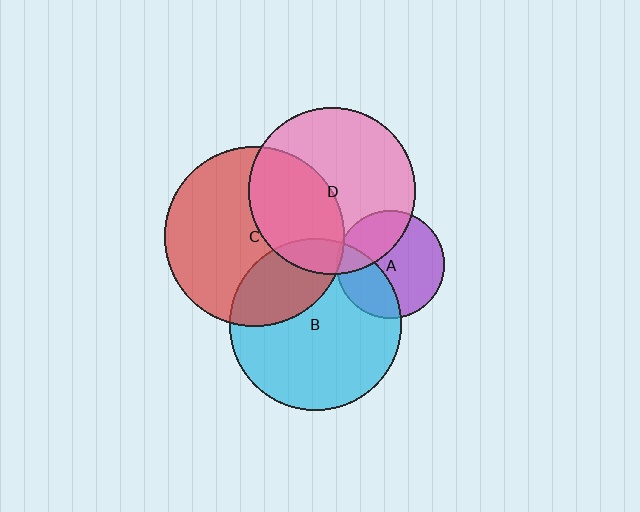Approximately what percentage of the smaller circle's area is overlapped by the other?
Approximately 5%.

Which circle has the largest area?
Circle C (red).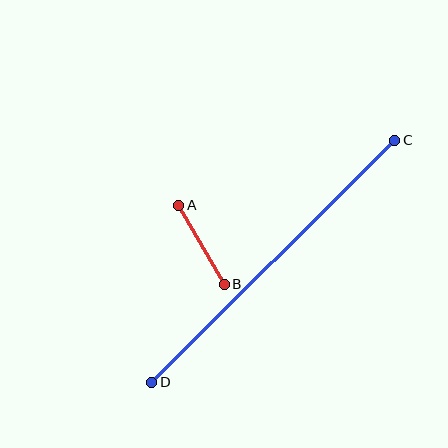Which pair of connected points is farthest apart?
Points C and D are farthest apart.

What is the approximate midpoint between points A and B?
The midpoint is at approximately (201, 245) pixels.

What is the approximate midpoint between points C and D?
The midpoint is at approximately (273, 261) pixels.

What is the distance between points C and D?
The distance is approximately 343 pixels.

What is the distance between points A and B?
The distance is approximately 91 pixels.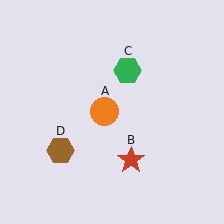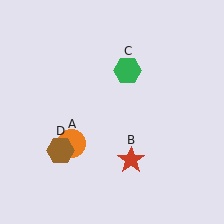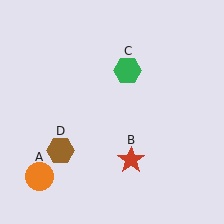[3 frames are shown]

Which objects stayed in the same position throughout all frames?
Red star (object B) and green hexagon (object C) and brown hexagon (object D) remained stationary.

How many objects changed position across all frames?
1 object changed position: orange circle (object A).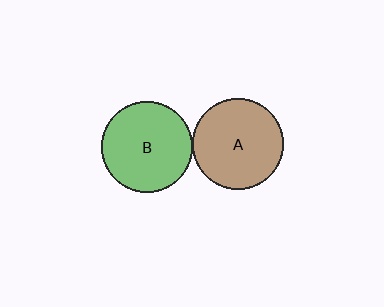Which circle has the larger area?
Circle A (brown).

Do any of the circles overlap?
No, none of the circles overlap.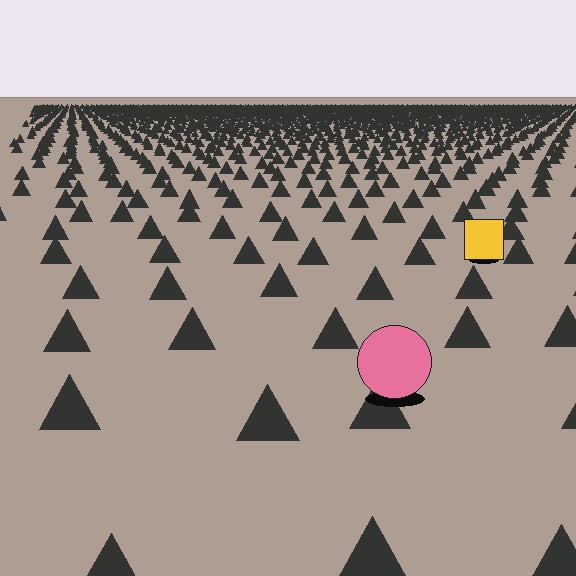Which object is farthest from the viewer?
The yellow square is farthest from the viewer. It appears smaller and the ground texture around it is denser.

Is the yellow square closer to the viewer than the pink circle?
No. The pink circle is closer — you can tell from the texture gradient: the ground texture is coarser near it.